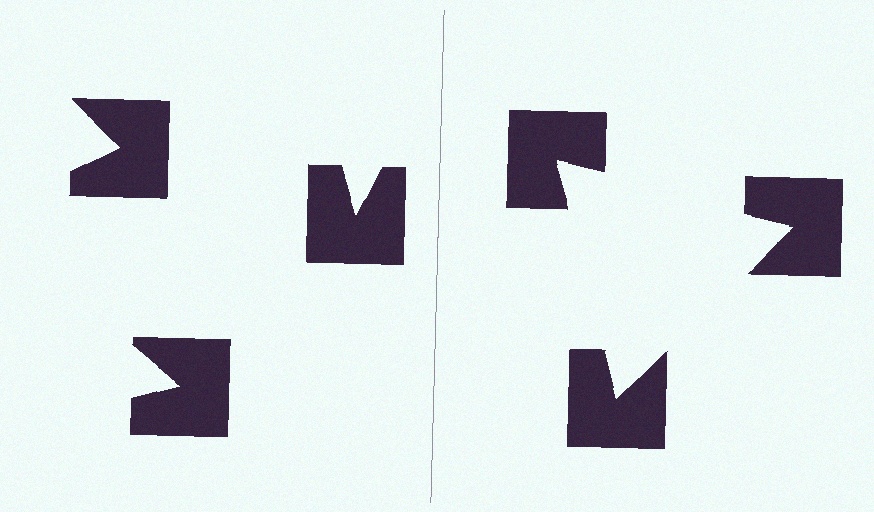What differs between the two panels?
The notched squares are positioned identically on both sides; only the wedge orientations differ. On the right they align to a triangle; on the left they are misaligned.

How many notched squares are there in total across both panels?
6 — 3 on each side.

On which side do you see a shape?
An illusory triangle appears on the right side. On the left side the wedge cuts are rotated, so no coherent shape forms.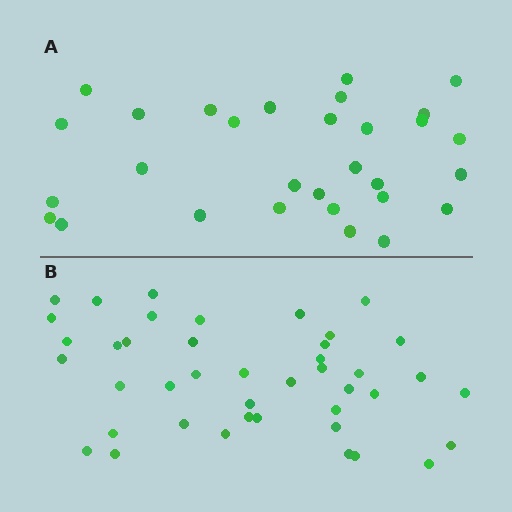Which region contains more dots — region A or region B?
Region B (the bottom region) has more dots.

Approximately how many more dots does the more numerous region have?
Region B has roughly 12 or so more dots than region A.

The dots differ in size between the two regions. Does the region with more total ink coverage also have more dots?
No. Region A has more total ink coverage because its dots are larger, but region B actually contains more individual dots. Total area can be misleading — the number of items is what matters here.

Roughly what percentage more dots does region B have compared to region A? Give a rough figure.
About 40% more.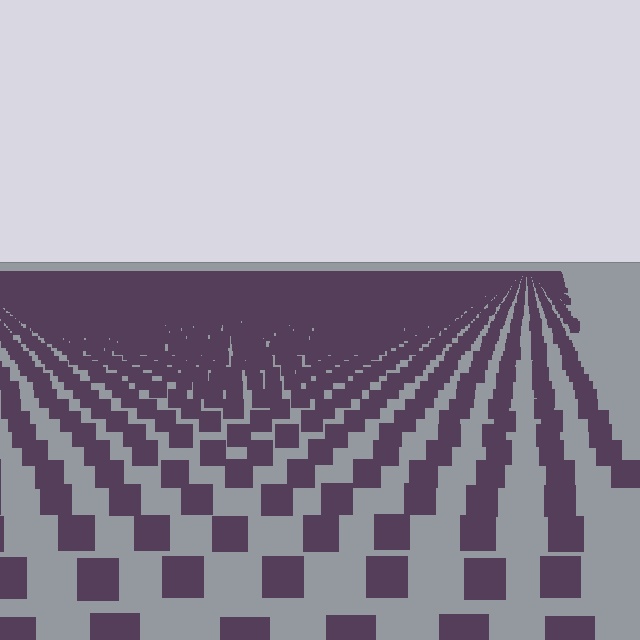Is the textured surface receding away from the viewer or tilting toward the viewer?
The surface is receding away from the viewer. Texture elements get smaller and denser toward the top.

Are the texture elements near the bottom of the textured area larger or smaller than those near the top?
Larger. Near the bottom, elements are closer to the viewer and appear at a bigger on-screen size.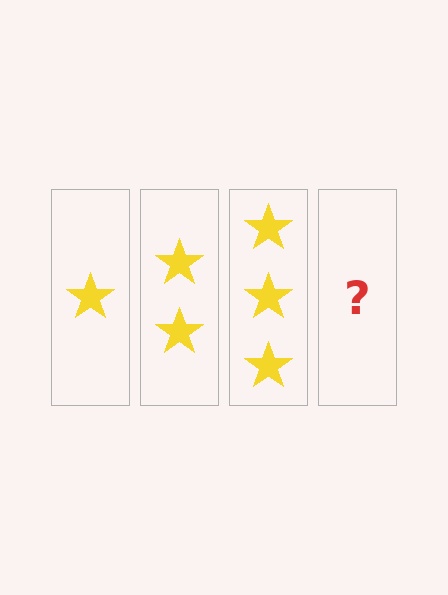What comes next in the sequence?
The next element should be 4 stars.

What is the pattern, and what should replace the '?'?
The pattern is that each step adds one more star. The '?' should be 4 stars.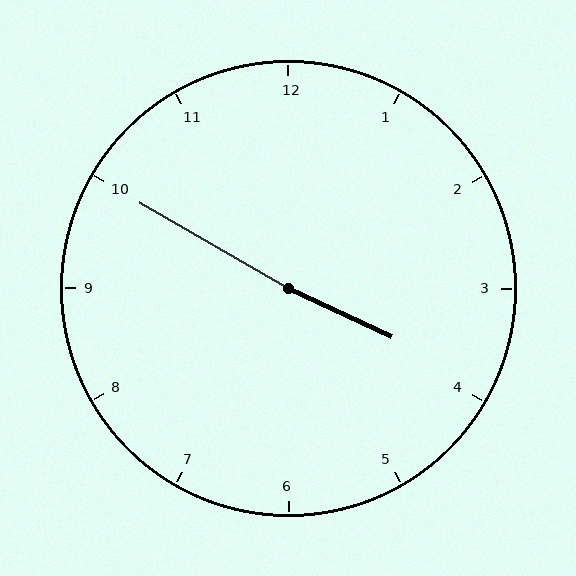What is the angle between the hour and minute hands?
Approximately 175 degrees.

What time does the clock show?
3:50.